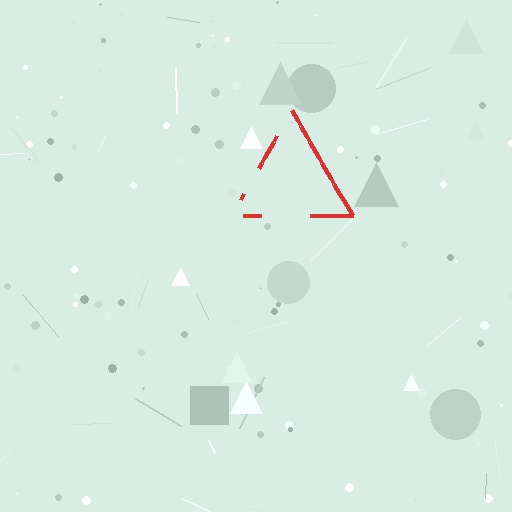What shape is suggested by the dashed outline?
The dashed outline suggests a triangle.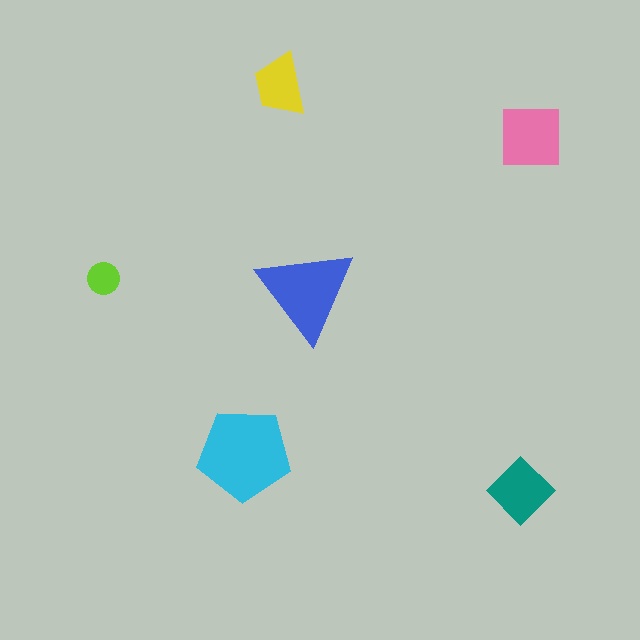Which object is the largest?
The cyan pentagon.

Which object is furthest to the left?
The lime circle is leftmost.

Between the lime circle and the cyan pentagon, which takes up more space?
The cyan pentagon.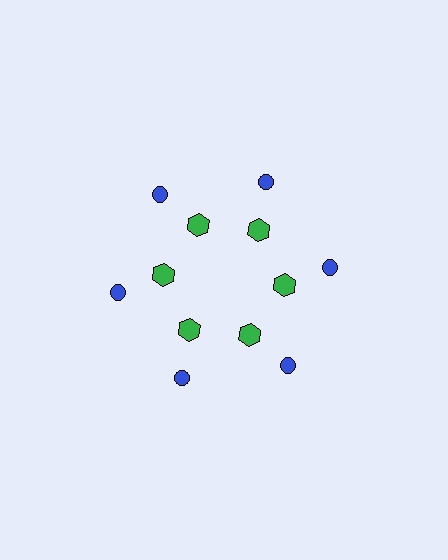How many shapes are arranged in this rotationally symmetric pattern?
There are 12 shapes, arranged in 6 groups of 2.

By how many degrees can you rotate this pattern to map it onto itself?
The pattern maps onto itself every 60 degrees of rotation.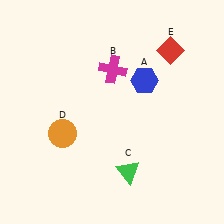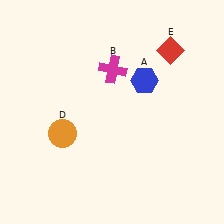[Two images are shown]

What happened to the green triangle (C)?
The green triangle (C) was removed in Image 2. It was in the bottom-right area of Image 1.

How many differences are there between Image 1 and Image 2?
There is 1 difference between the two images.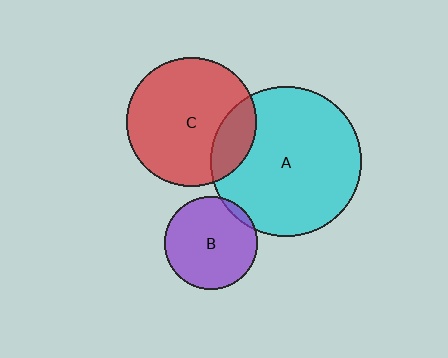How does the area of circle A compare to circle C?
Approximately 1.4 times.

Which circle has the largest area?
Circle A (cyan).